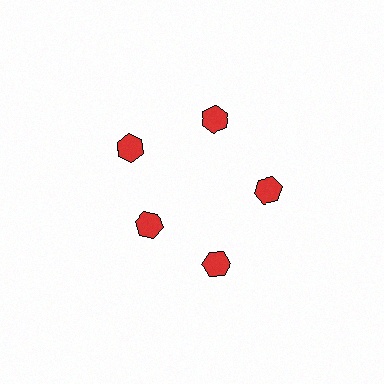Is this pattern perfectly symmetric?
No. The 5 red hexagons are arranged in a ring, but one element near the 8 o'clock position is pulled inward toward the center, breaking the 5-fold rotational symmetry.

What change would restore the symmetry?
The symmetry would be restored by moving it outward, back onto the ring so that all 5 hexagons sit at equal angles and equal distance from the center.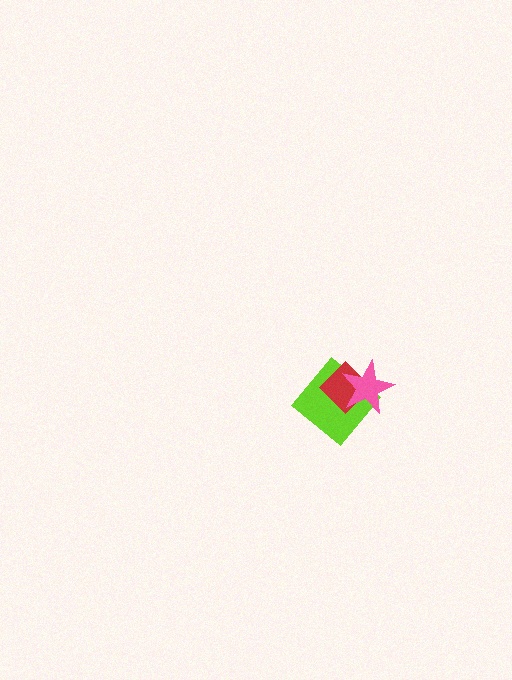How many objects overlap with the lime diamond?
2 objects overlap with the lime diamond.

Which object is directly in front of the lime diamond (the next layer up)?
The red diamond is directly in front of the lime diamond.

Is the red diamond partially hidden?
Yes, it is partially covered by another shape.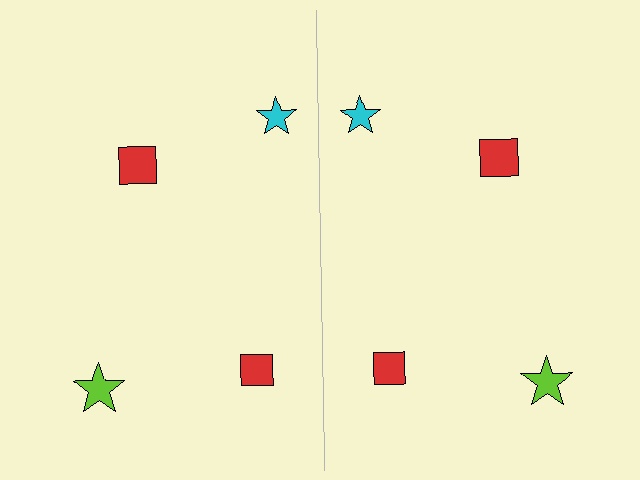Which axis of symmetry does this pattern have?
The pattern has a vertical axis of symmetry running through the center of the image.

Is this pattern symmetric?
Yes, this pattern has bilateral (reflection) symmetry.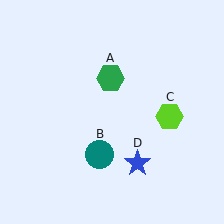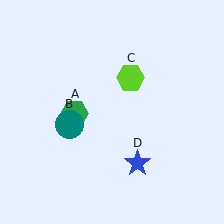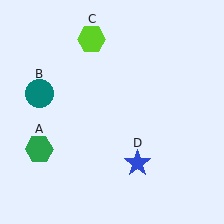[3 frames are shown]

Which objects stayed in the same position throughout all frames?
Blue star (object D) remained stationary.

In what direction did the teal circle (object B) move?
The teal circle (object B) moved up and to the left.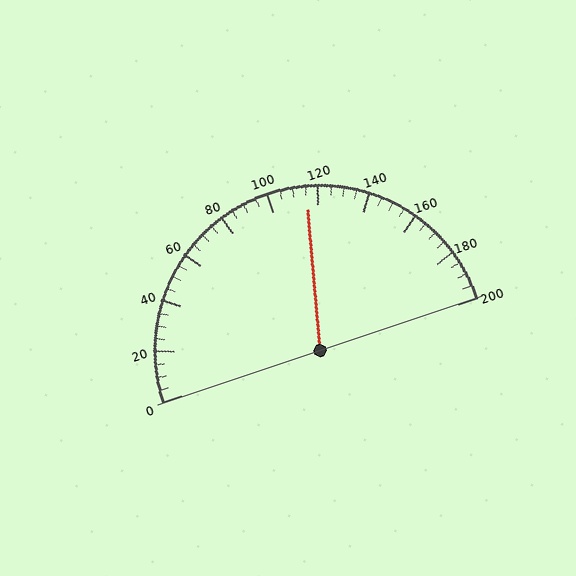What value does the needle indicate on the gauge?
The needle indicates approximately 115.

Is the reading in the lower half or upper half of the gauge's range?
The reading is in the upper half of the range (0 to 200).